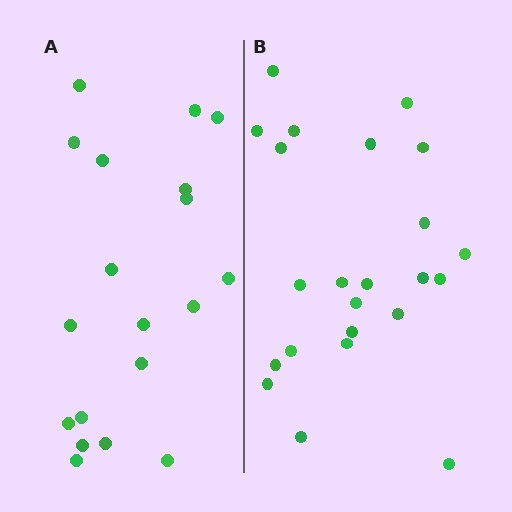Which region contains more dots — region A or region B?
Region B (the right region) has more dots.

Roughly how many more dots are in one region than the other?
Region B has about 4 more dots than region A.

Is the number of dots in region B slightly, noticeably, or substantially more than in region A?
Region B has only slightly more — the two regions are fairly close. The ratio is roughly 1.2 to 1.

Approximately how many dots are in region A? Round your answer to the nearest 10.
About 20 dots. (The exact count is 19, which rounds to 20.)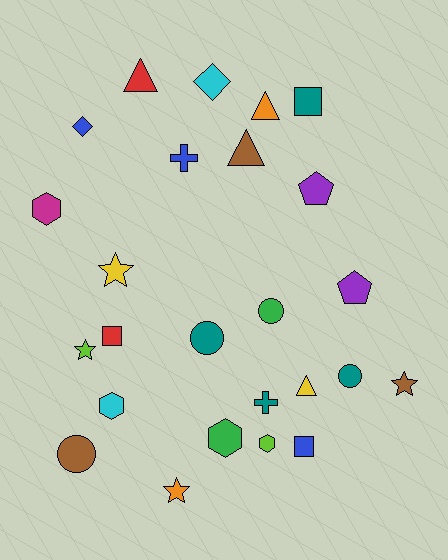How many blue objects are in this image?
There are 3 blue objects.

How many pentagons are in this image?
There are 2 pentagons.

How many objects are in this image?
There are 25 objects.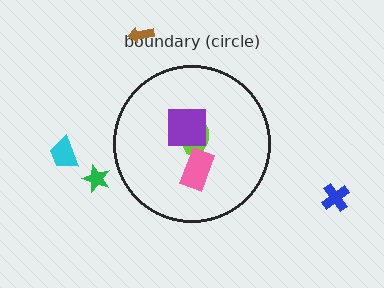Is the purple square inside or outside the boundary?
Inside.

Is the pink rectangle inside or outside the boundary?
Inside.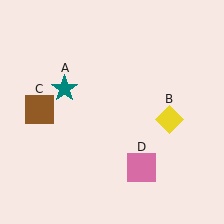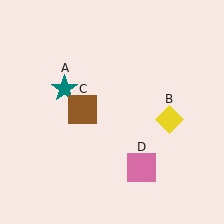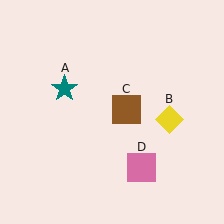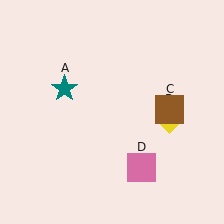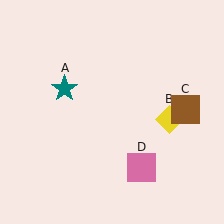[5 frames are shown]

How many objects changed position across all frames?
1 object changed position: brown square (object C).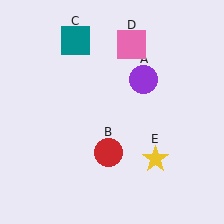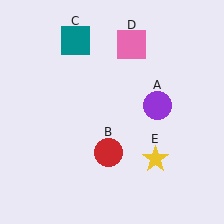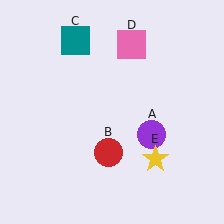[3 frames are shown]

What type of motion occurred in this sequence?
The purple circle (object A) rotated clockwise around the center of the scene.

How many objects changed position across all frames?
1 object changed position: purple circle (object A).